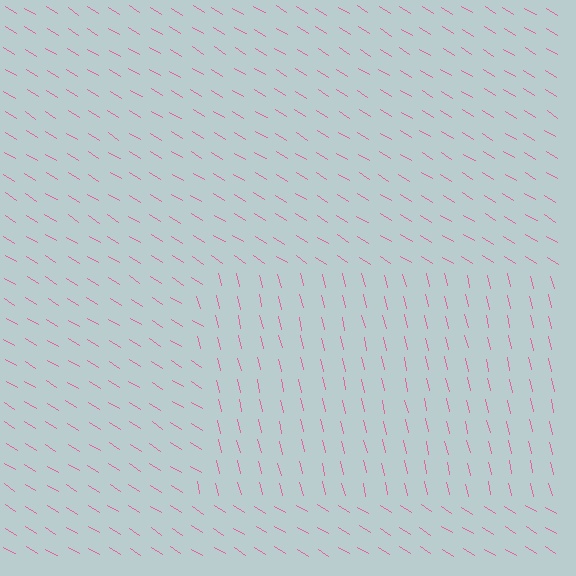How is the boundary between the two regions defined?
The boundary is defined purely by a change in line orientation (approximately 45 degrees difference). All lines are the same color and thickness.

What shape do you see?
I see a rectangle.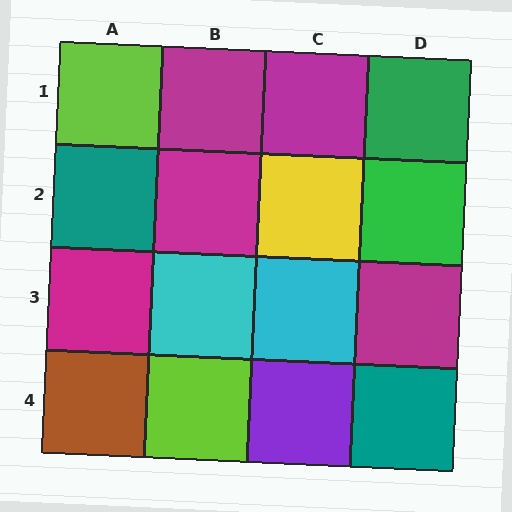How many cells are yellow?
1 cell is yellow.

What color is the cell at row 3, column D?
Magenta.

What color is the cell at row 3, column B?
Cyan.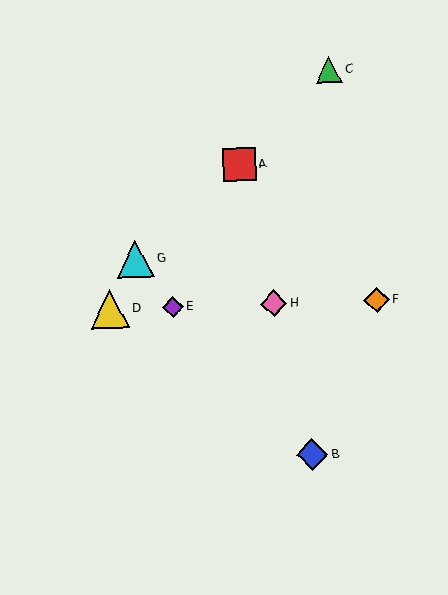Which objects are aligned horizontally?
Objects D, E, F, H are aligned horizontally.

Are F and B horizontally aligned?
No, F is at y≈300 and B is at y≈455.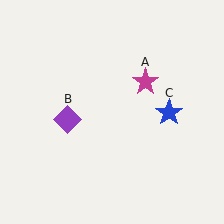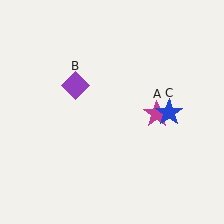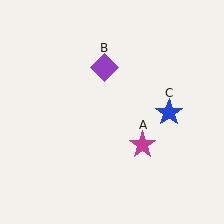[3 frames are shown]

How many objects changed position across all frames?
2 objects changed position: magenta star (object A), purple diamond (object B).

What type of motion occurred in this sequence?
The magenta star (object A), purple diamond (object B) rotated clockwise around the center of the scene.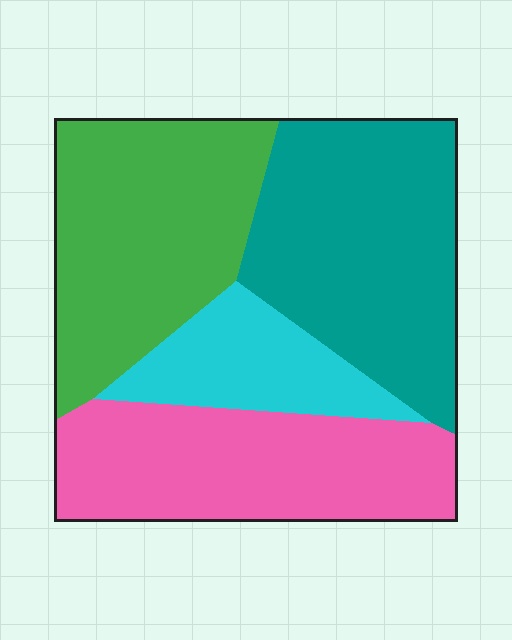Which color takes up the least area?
Cyan, at roughly 15%.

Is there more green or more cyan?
Green.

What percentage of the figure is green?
Green takes up about one quarter (1/4) of the figure.